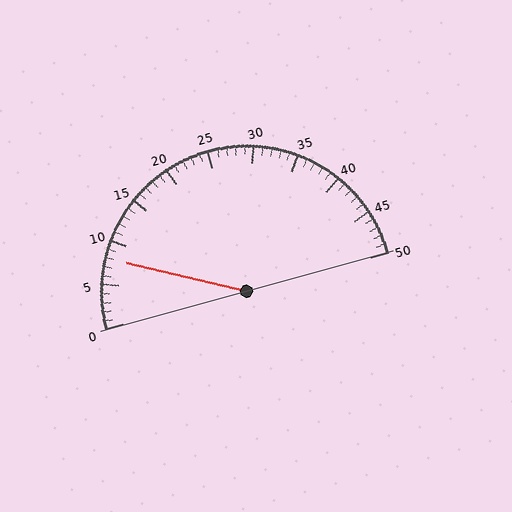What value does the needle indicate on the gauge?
The needle indicates approximately 8.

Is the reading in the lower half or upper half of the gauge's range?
The reading is in the lower half of the range (0 to 50).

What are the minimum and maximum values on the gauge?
The gauge ranges from 0 to 50.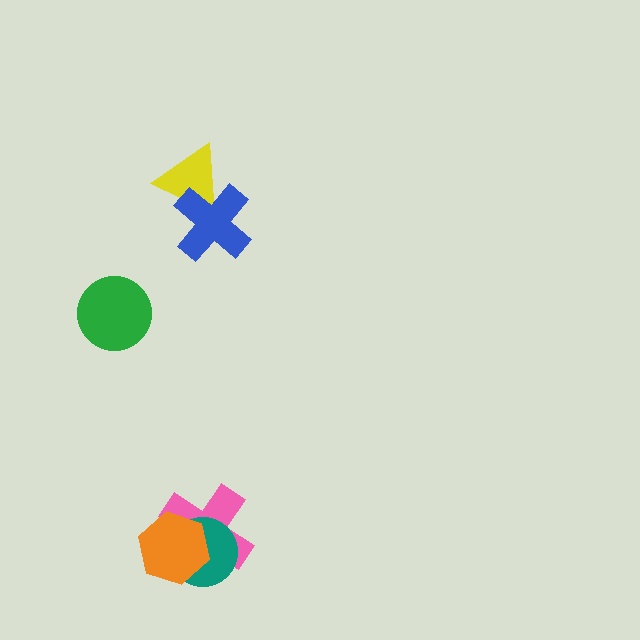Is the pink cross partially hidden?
Yes, it is partially covered by another shape.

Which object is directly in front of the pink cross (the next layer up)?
The teal circle is directly in front of the pink cross.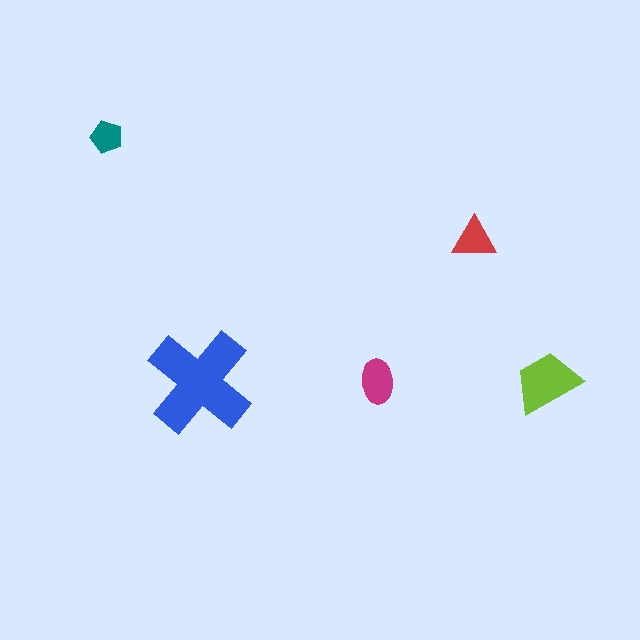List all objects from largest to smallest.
The blue cross, the lime trapezoid, the magenta ellipse, the red triangle, the teal pentagon.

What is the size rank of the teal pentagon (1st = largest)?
5th.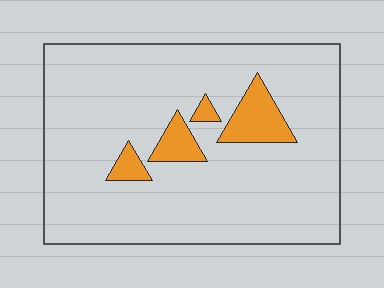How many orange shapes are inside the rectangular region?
4.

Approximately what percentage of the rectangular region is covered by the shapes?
Approximately 10%.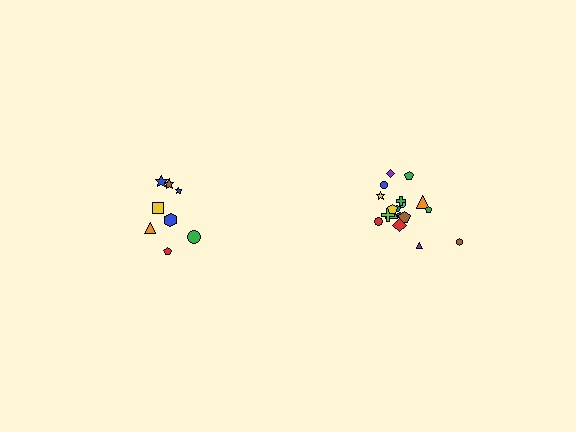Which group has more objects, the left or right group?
The right group.